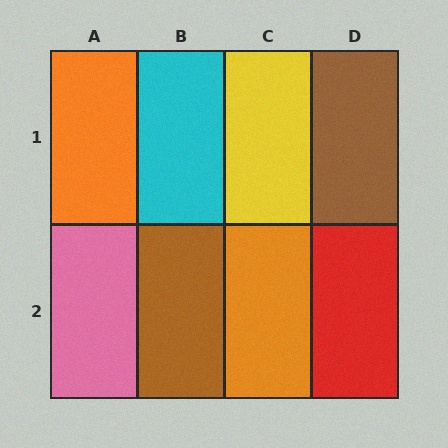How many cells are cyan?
1 cell is cyan.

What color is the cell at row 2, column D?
Red.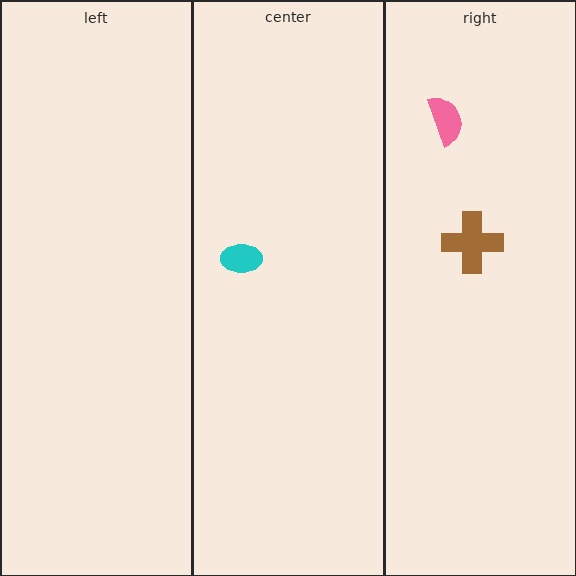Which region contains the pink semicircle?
The right region.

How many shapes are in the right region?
2.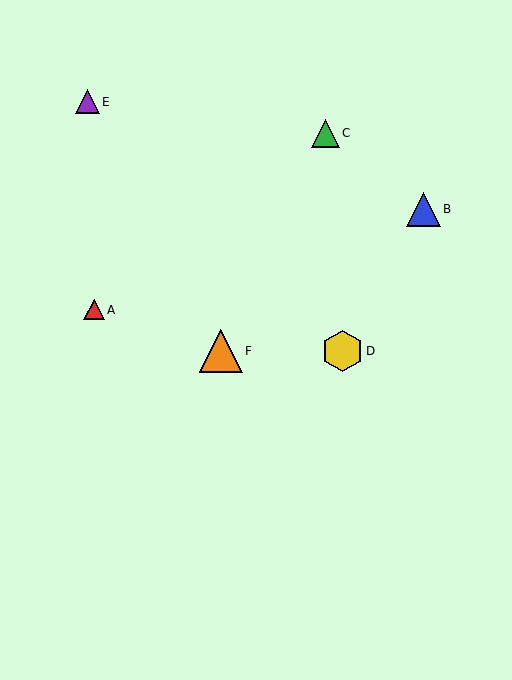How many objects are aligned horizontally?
2 objects (D, F) are aligned horizontally.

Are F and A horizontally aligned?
No, F is at y≈351 and A is at y≈310.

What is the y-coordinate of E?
Object E is at y≈102.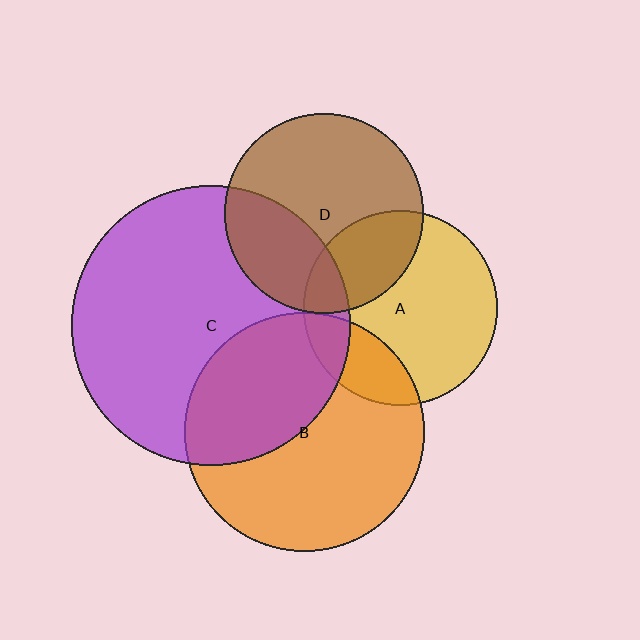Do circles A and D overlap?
Yes.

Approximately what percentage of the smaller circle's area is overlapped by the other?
Approximately 30%.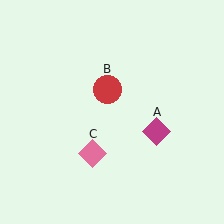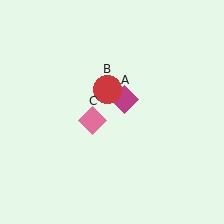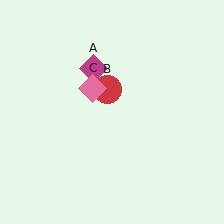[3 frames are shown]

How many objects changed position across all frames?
2 objects changed position: magenta diamond (object A), pink diamond (object C).